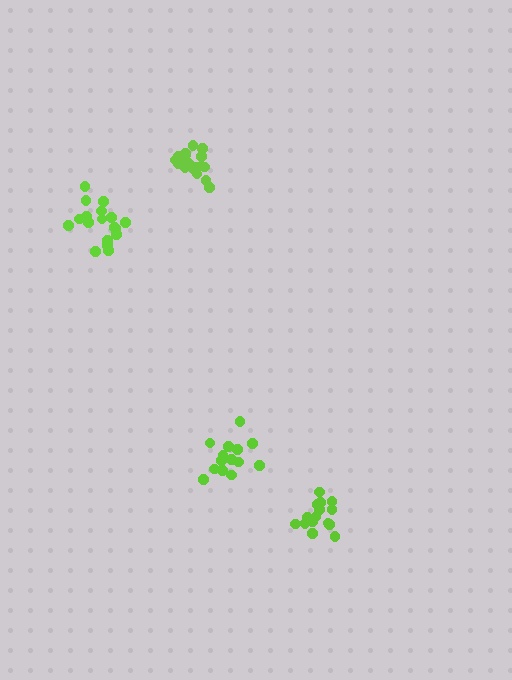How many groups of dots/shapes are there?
There are 4 groups.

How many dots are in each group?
Group 1: 14 dots, Group 2: 19 dots, Group 3: 18 dots, Group 4: 15 dots (66 total).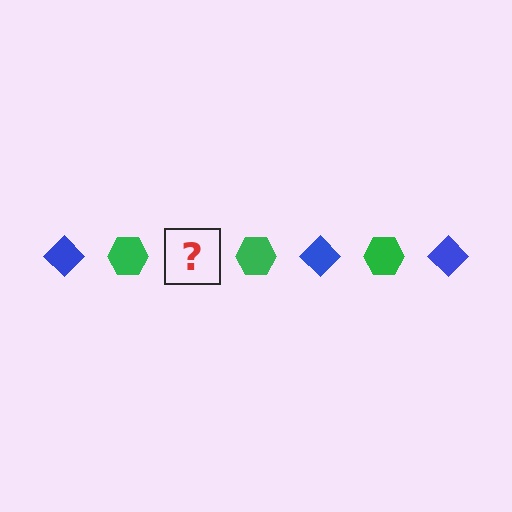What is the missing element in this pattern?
The missing element is a blue diamond.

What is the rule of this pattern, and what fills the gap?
The rule is that the pattern alternates between blue diamond and green hexagon. The gap should be filled with a blue diamond.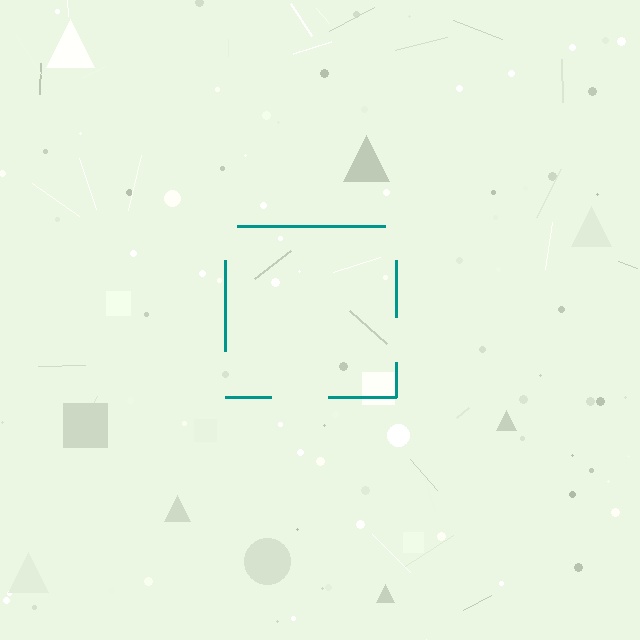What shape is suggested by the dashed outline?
The dashed outline suggests a square.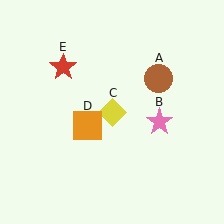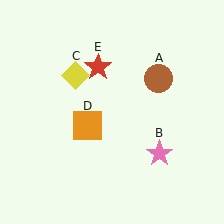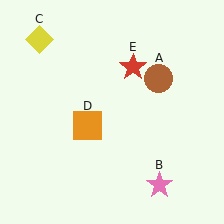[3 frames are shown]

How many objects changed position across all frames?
3 objects changed position: pink star (object B), yellow diamond (object C), red star (object E).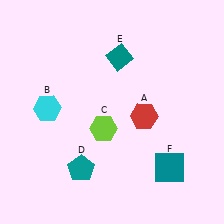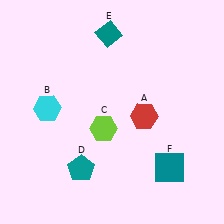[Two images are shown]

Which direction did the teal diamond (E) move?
The teal diamond (E) moved up.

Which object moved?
The teal diamond (E) moved up.